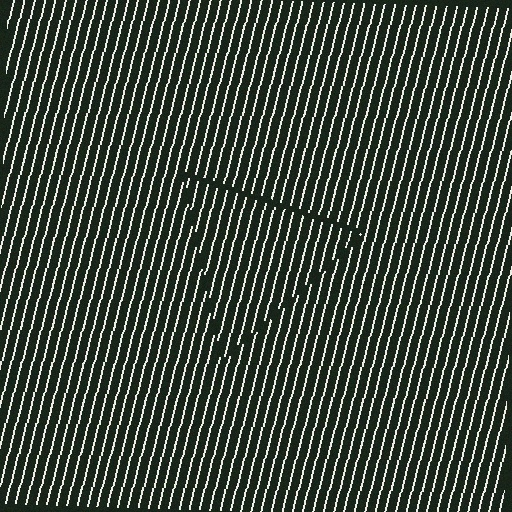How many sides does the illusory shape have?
3 sides — the line-ends trace a triangle.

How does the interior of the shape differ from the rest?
The interior of the shape contains the same grating, shifted by half a period — the contour is defined by the phase discontinuity where line-ends from the inner and outer gratings abut.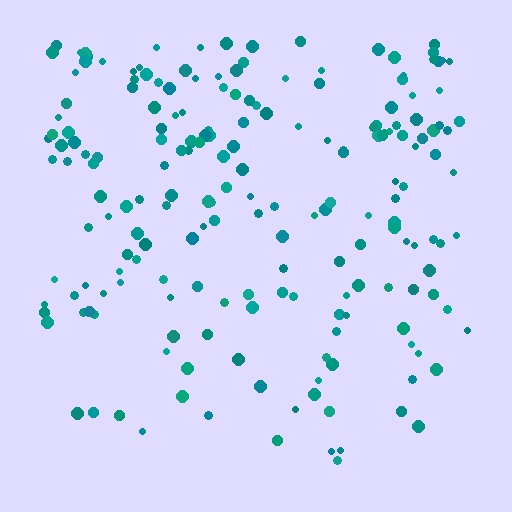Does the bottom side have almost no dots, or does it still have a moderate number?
Still a moderate number, just noticeably fewer than the top.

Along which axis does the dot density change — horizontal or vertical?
Vertical.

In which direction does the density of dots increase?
From bottom to top, with the top side densest.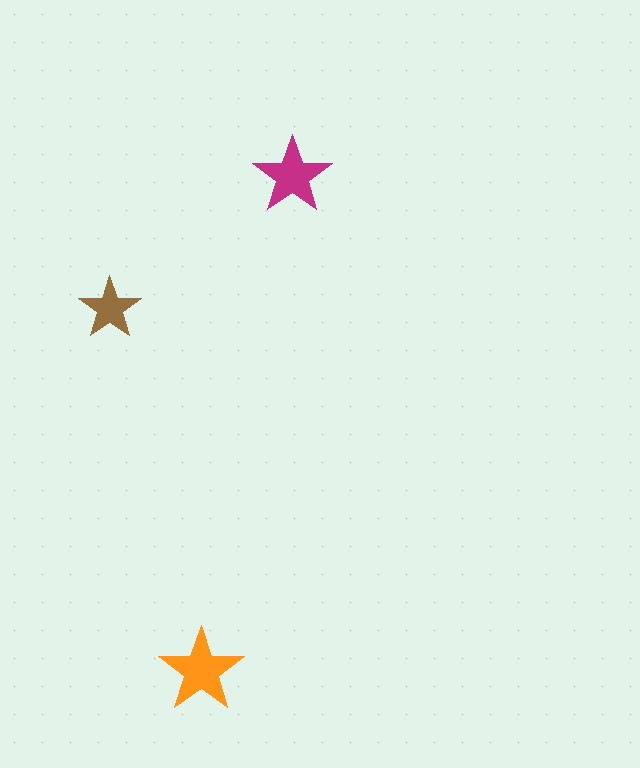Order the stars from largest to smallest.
the orange one, the magenta one, the brown one.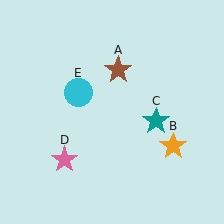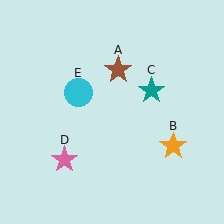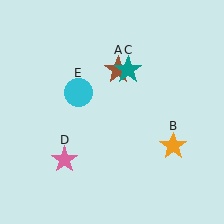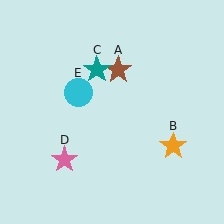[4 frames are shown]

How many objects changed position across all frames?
1 object changed position: teal star (object C).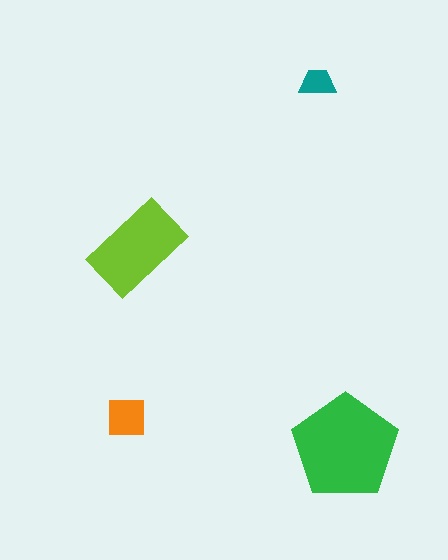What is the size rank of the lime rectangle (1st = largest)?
2nd.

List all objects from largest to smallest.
The green pentagon, the lime rectangle, the orange square, the teal trapezoid.